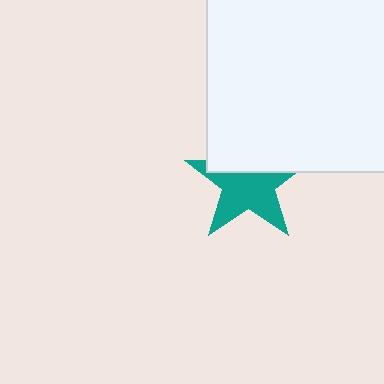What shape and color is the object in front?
The object in front is a white rectangle.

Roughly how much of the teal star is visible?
About half of it is visible (roughly 61%).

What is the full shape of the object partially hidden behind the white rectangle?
The partially hidden object is a teal star.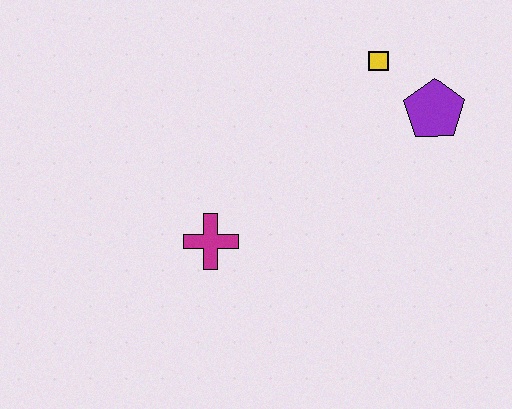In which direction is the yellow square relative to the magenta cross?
The yellow square is above the magenta cross.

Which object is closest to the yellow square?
The purple pentagon is closest to the yellow square.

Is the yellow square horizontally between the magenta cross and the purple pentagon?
Yes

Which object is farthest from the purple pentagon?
The magenta cross is farthest from the purple pentagon.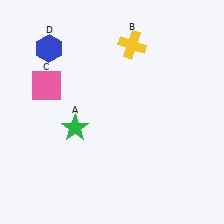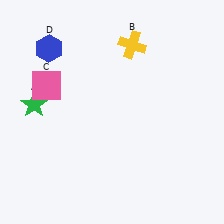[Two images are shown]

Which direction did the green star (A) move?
The green star (A) moved left.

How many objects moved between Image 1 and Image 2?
1 object moved between the two images.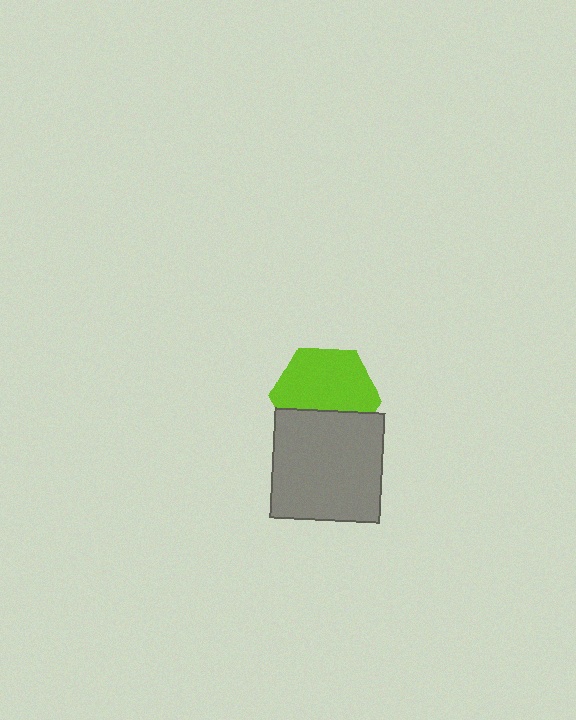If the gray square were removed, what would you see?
You would see the complete lime hexagon.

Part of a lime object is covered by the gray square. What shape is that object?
It is a hexagon.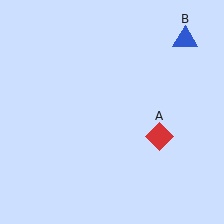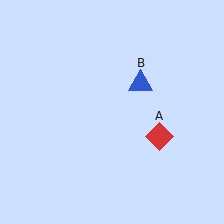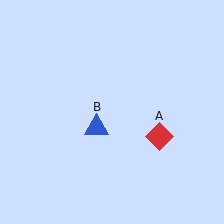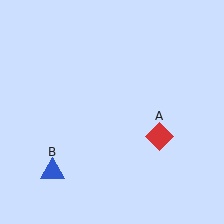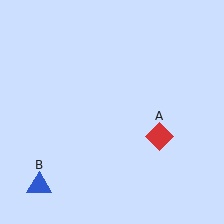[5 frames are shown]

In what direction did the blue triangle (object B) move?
The blue triangle (object B) moved down and to the left.